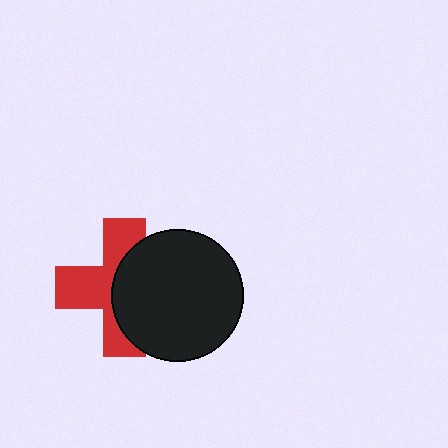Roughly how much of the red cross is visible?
About half of it is visible (roughly 51%).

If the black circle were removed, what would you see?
You would see the complete red cross.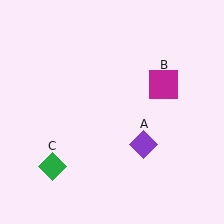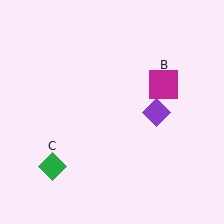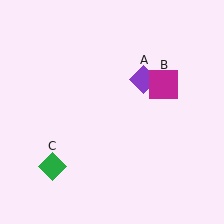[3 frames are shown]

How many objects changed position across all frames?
1 object changed position: purple diamond (object A).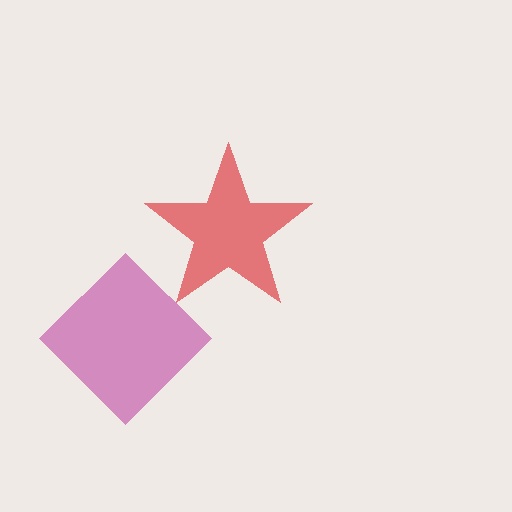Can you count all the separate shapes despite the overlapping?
Yes, there are 2 separate shapes.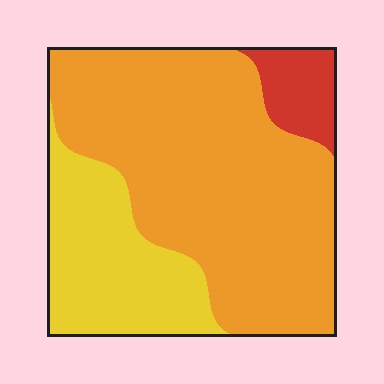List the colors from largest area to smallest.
From largest to smallest: orange, yellow, red.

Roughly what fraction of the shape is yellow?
Yellow covers roughly 25% of the shape.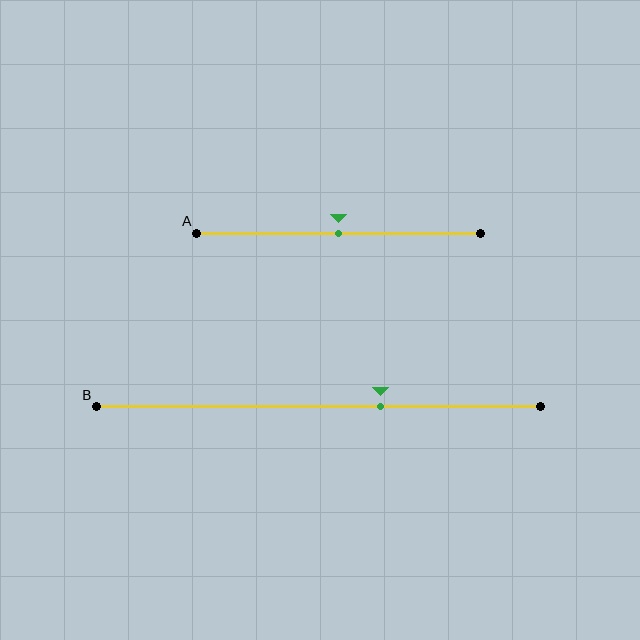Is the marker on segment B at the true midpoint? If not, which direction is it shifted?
No, the marker on segment B is shifted to the right by about 14% of the segment length.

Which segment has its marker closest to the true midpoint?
Segment A has its marker closest to the true midpoint.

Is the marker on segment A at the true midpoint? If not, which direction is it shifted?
Yes, the marker on segment A is at the true midpoint.